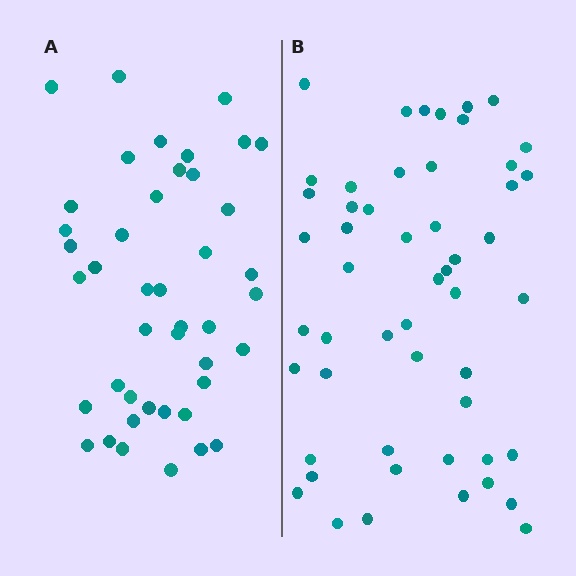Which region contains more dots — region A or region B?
Region B (the right region) has more dots.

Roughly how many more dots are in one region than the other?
Region B has roughly 8 or so more dots than region A.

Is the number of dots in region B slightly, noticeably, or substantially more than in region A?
Region B has only slightly more — the two regions are fairly close. The ratio is roughly 1.2 to 1.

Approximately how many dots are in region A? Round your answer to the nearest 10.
About 40 dots. (The exact count is 43, which rounds to 40.)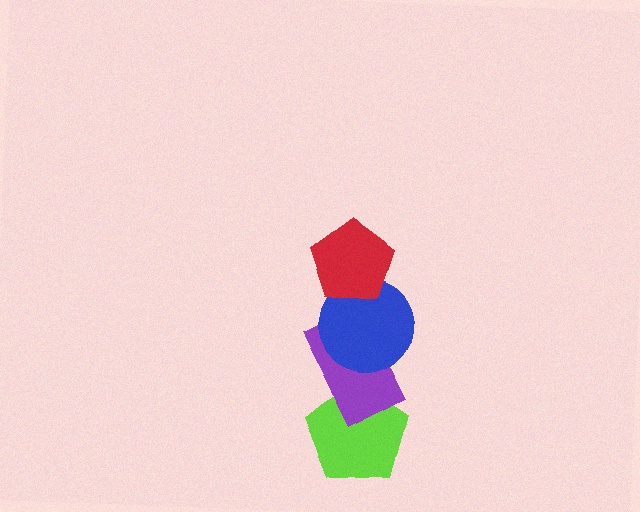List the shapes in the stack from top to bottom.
From top to bottom: the red pentagon, the blue circle, the purple rectangle, the lime pentagon.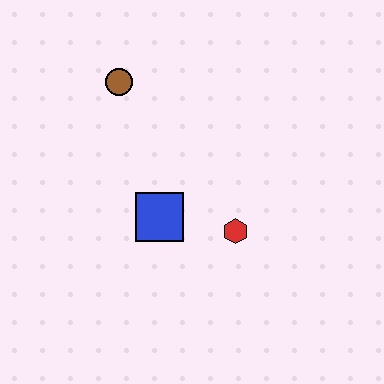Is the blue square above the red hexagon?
Yes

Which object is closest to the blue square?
The red hexagon is closest to the blue square.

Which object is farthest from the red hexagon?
The brown circle is farthest from the red hexagon.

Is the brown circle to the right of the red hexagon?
No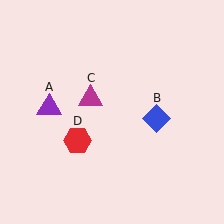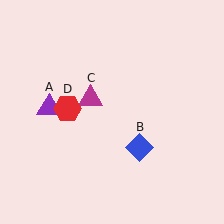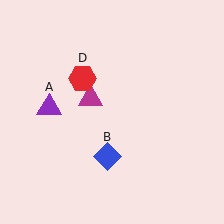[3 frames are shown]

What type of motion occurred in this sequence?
The blue diamond (object B), red hexagon (object D) rotated clockwise around the center of the scene.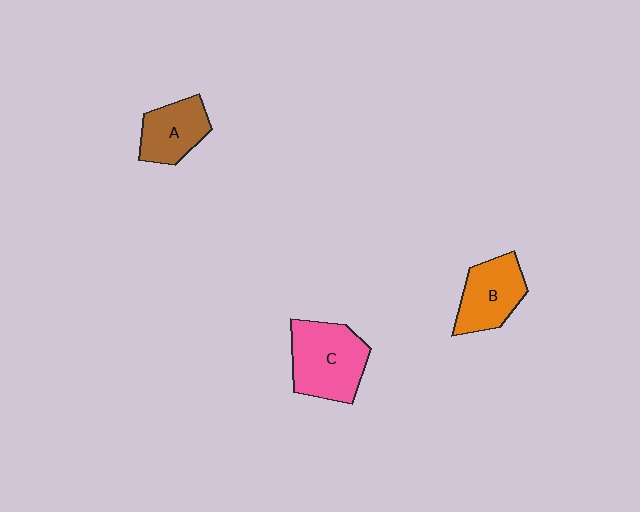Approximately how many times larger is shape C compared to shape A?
Approximately 1.5 times.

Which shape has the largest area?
Shape C (pink).